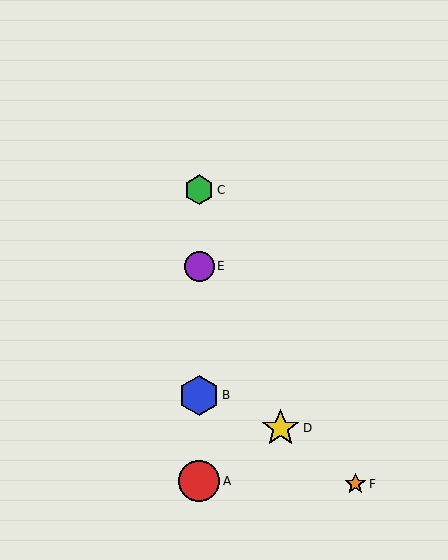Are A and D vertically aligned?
No, A is at x≈199 and D is at x≈281.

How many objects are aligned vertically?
4 objects (A, B, C, E) are aligned vertically.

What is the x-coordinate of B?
Object B is at x≈199.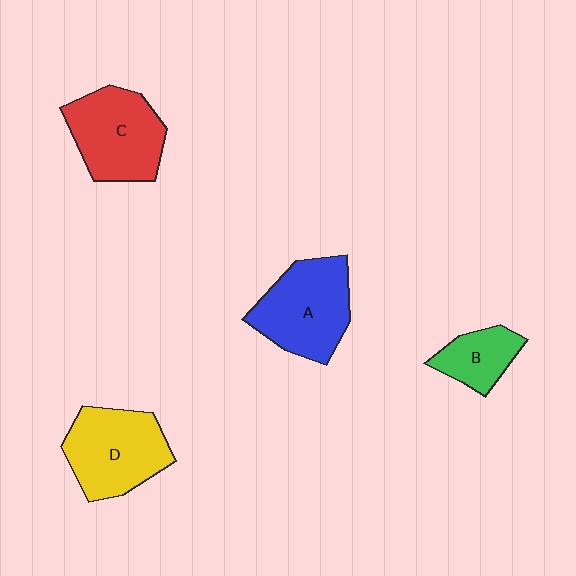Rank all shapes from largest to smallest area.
From largest to smallest: A (blue), D (yellow), C (red), B (green).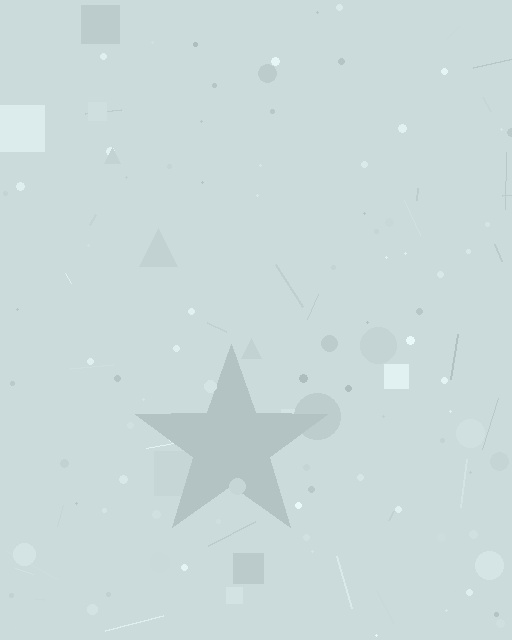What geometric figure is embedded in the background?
A star is embedded in the background.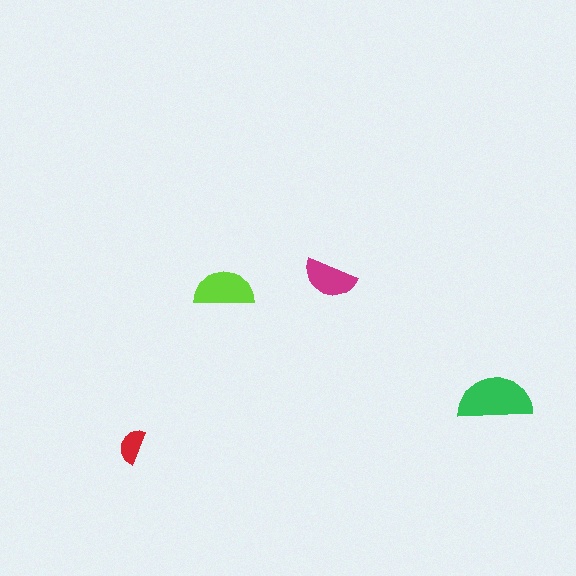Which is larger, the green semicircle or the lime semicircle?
The green one.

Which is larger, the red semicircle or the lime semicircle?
The lime one.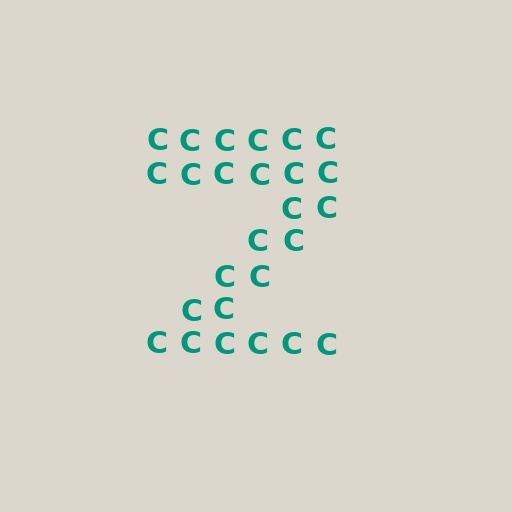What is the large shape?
The large shape is the letter Z.